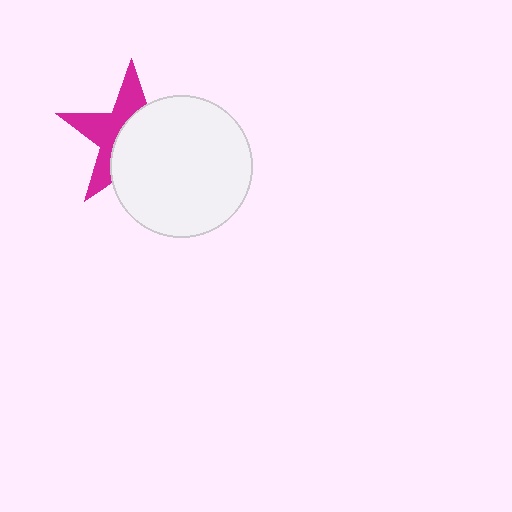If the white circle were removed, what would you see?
You would see the complete magenta star.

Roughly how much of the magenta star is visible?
A small part of it is visible (roughly 44%).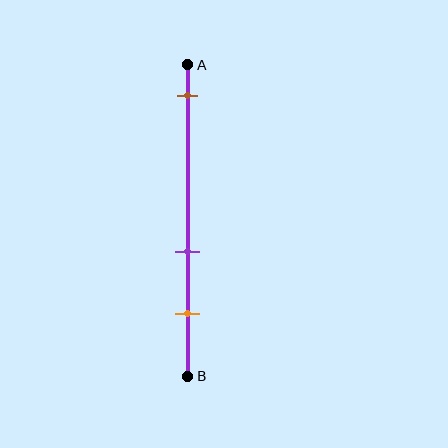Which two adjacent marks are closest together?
The purple and orange marks are the closest adjacent pair.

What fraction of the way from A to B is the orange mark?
The orange mark is approximately 80% (0.8) of the way from A to B.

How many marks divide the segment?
There are 3 marks dividing the segment.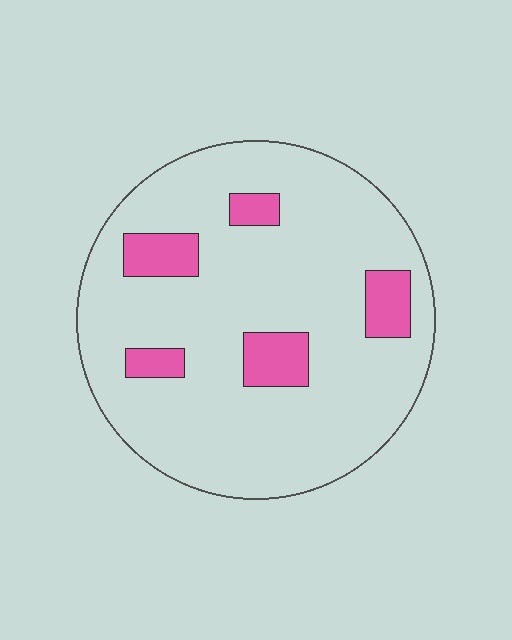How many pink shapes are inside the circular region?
5.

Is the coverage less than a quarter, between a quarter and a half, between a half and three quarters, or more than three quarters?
Less than a quarter.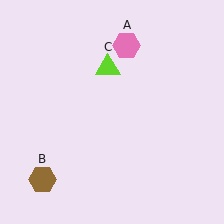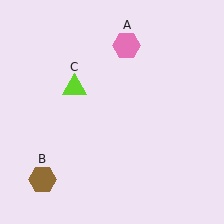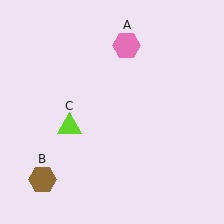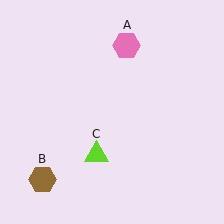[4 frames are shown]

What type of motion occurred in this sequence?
The lime triangle (object C) rotated counterclockwise around the center of the scene.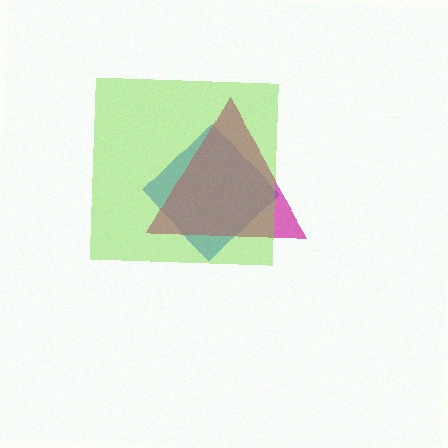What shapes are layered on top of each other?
The layered shapes are: a blue diamond, a magenta triangle, a lime square.